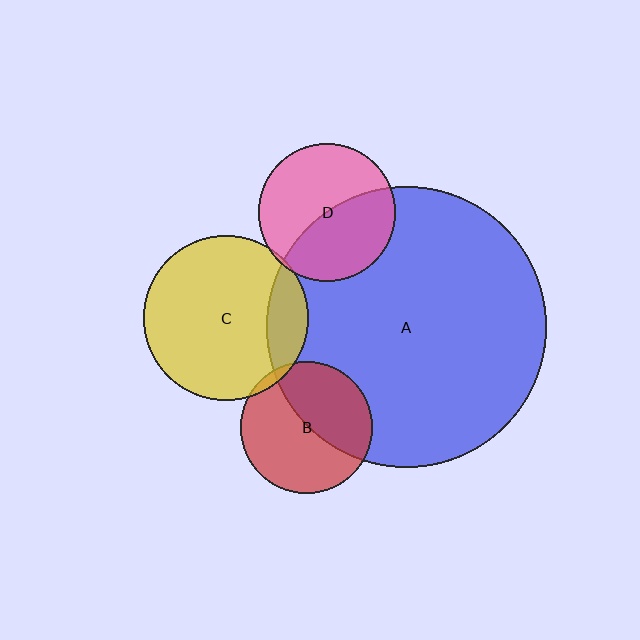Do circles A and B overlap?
Yes.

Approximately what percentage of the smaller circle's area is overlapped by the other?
Approximately 45%.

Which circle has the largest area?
Circle A (blue).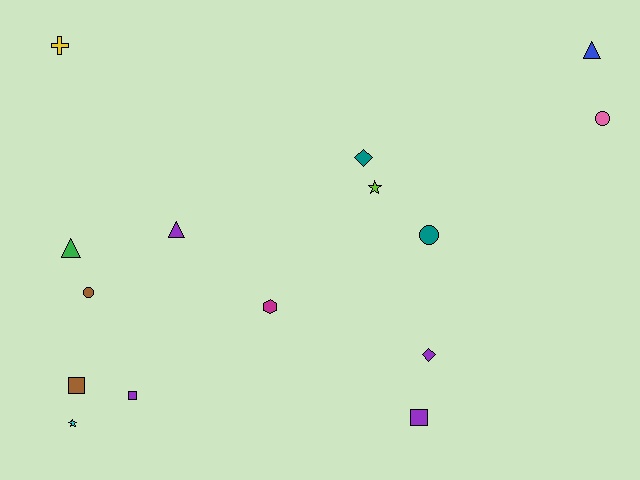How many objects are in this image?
There are 15 objects.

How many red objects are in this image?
There are no red objects.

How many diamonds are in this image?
There are 2 diamonds.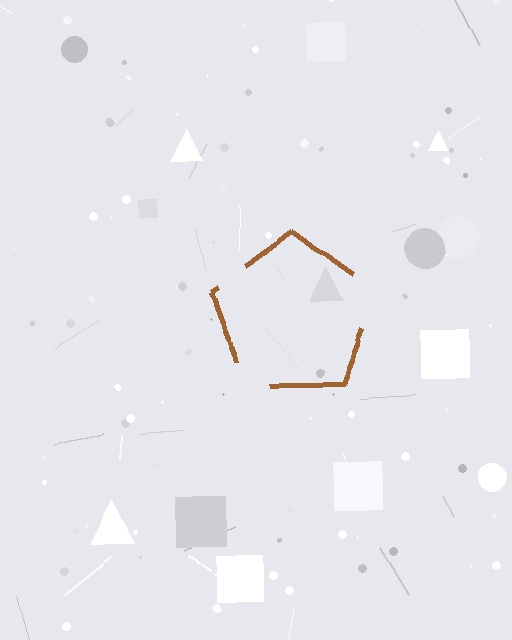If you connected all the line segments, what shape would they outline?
They would outline a pentagon.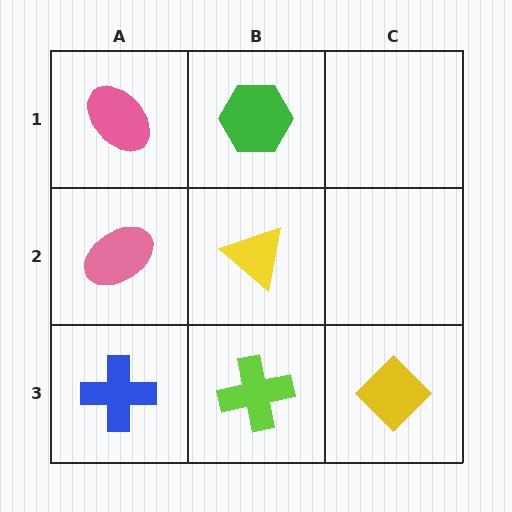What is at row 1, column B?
A green hexagon.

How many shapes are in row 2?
2 shapes.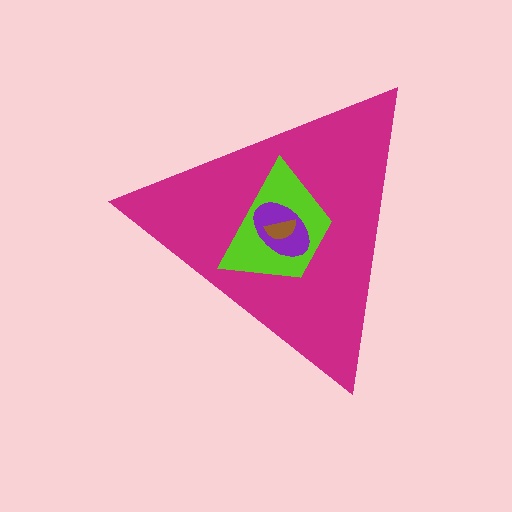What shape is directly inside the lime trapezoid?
The purple ellipse.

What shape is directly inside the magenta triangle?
The lime trapezoid.